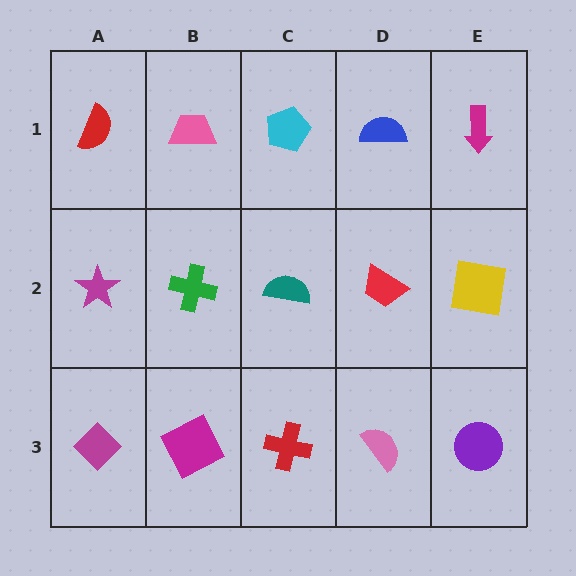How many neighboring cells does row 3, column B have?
3.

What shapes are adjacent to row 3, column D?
A red trapezoid (row 2, column D), a red cross (row 3, column C), a purple circle (row 3, column E).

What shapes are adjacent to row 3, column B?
A green cross (row 2, column B), a magenta diamond (row 3, column A), a red cross (row 3, column C).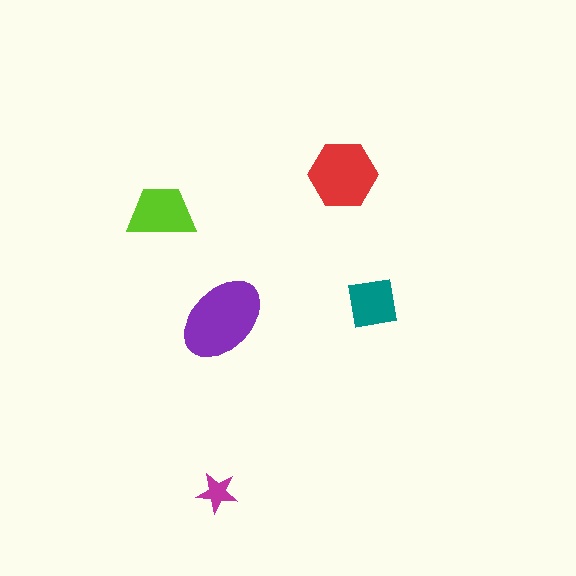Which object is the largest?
The purple ellipse.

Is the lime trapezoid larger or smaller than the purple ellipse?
Smaller.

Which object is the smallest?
The magenta star.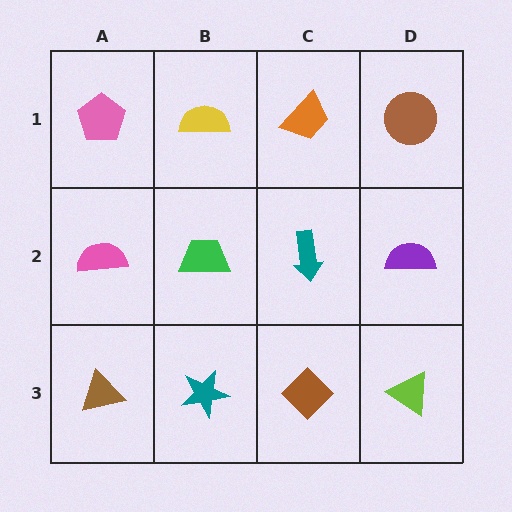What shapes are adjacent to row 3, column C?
A teal arrow (row 2, column C), a teal star (row 3, column B), a lime triangle (row 3, column D).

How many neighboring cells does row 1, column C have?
3.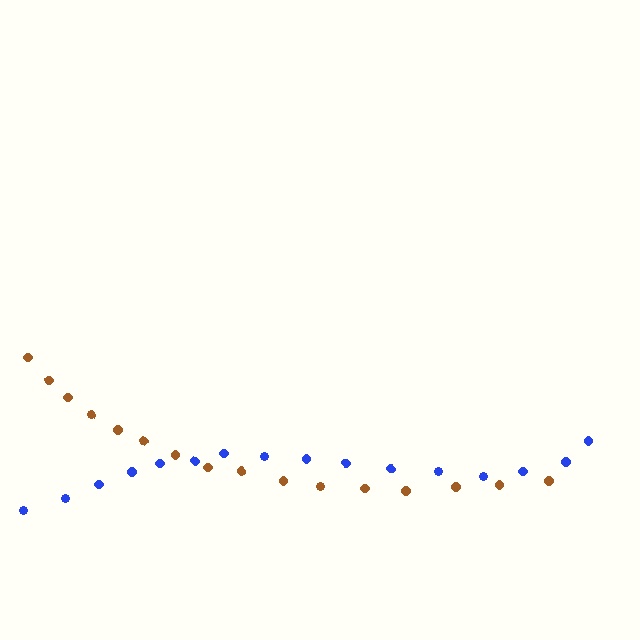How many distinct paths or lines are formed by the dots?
There are 2 distinct paths.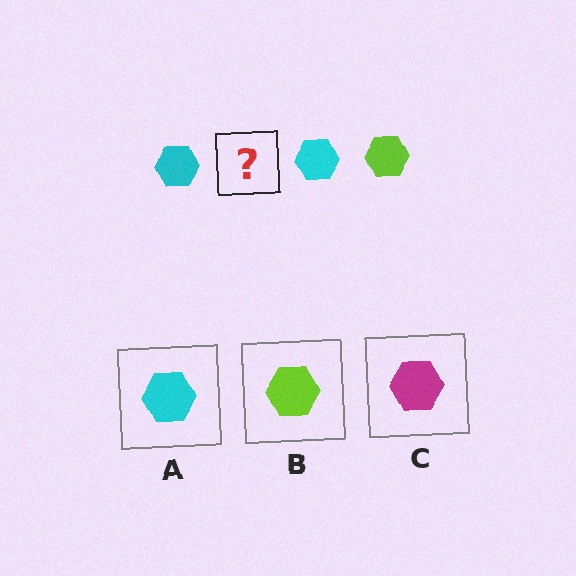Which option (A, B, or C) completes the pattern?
B.